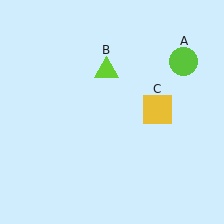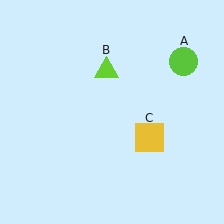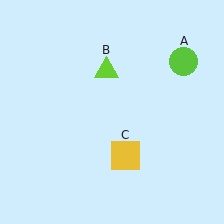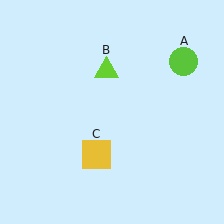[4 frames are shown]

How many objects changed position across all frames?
1 object changed position: yellow square (object C).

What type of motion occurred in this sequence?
The yellow square (object C) rotated clockwise around the center of the scene.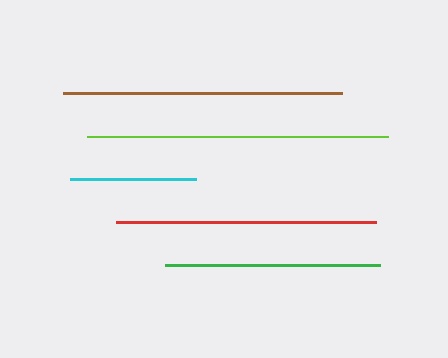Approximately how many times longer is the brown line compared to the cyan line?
The brown line is approximately 2.2 times the length of the cyan line.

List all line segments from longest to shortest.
From longest to shortest: lime, brown, red, green, cyan.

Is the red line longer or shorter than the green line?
The red line is longer than the green line.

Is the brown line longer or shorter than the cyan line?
The brown line is longer than the cyan line.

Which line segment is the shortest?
The cyan line is the shortest at approximately 126 pixels.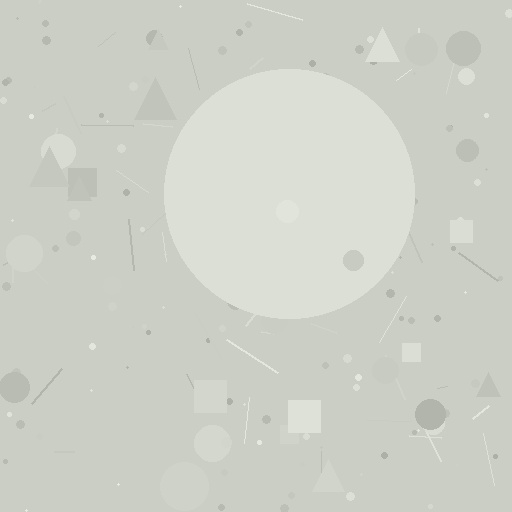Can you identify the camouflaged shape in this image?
The camouflaged shape is a circle.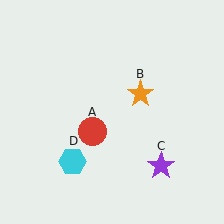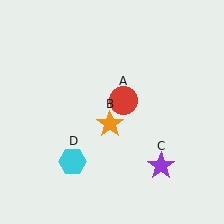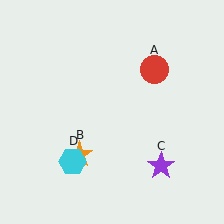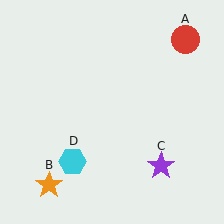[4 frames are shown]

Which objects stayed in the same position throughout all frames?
Purple star (object C) and cyan hexagon (object D) remained stationary.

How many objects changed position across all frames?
2 objects changed position: red circle (object A), orange star (object B).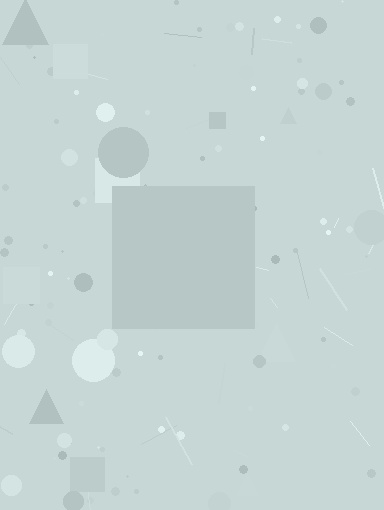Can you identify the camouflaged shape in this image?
The camouflaged shape is a square.